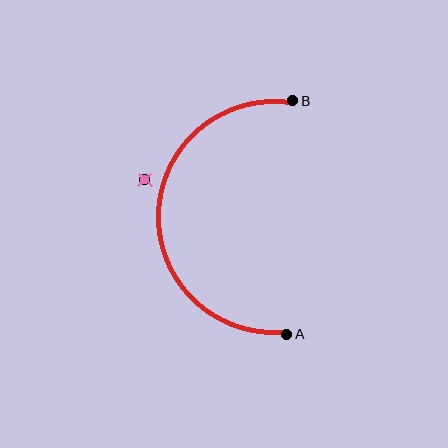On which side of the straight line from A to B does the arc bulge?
The arc bulges to the left of the straight line connecting A and B.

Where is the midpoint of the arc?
The arc midpoint is the point on the curve farthest from the straight line joining A and B. It sits to the left of that line.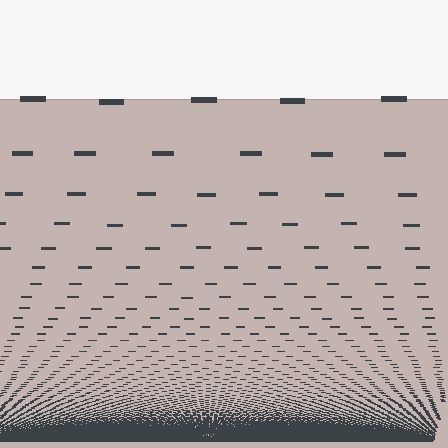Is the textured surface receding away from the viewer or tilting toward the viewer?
The surface appears to tilt toward the viewer. Texture elements get larger and sparser toward the top.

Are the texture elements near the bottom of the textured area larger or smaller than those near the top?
Smaller. The gradient is inverted — elements near the bottom are smaller and denser.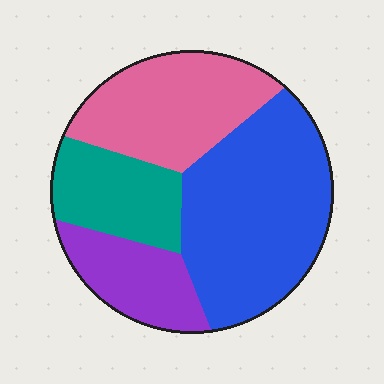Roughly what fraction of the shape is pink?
Pink takes up between a quarter and a half of the shape.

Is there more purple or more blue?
Blue.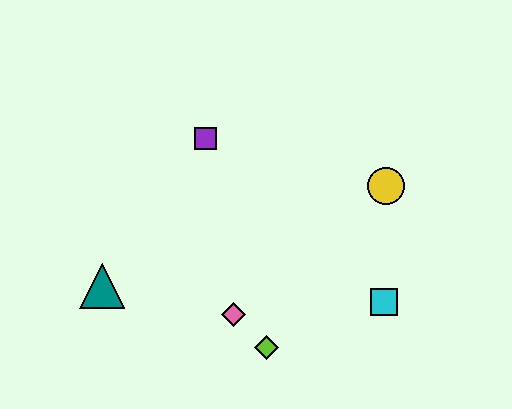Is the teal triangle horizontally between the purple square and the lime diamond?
No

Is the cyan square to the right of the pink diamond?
Yes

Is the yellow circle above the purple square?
No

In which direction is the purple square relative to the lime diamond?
The purple square is above the lime diamond.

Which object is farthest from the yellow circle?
The teal triangle is farthest from the yellow circle.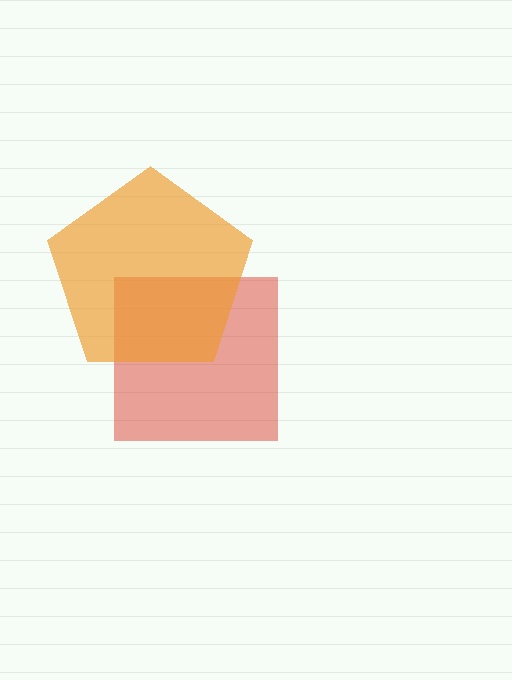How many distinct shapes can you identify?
There are 2 distinct shapes: a red square, an orange pentagon.